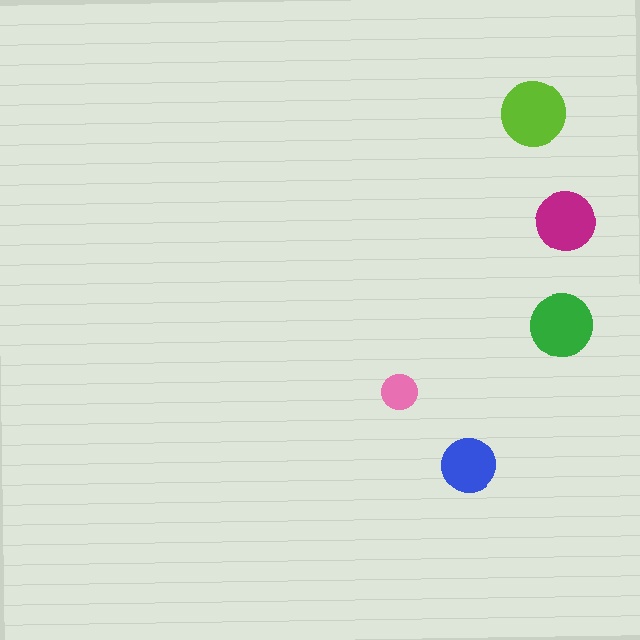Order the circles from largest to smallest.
the lime one, the green one, the magenta one, the blue one, the pink one.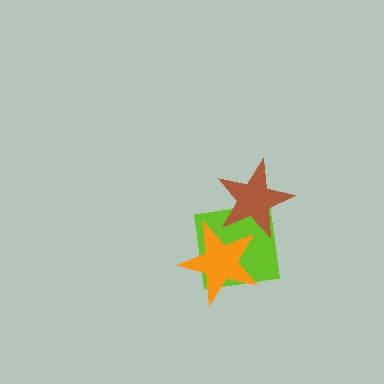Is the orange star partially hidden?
Yes, it is partially covered by another shape.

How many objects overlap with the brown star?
2 objects overlap with the brown star.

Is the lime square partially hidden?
Yes, it is partially covered by another shape.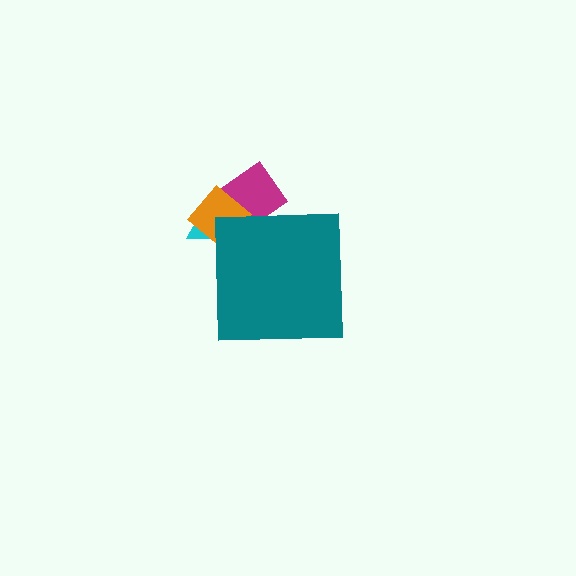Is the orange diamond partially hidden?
Yes, the orange diamond is partially hidden behind the teal square.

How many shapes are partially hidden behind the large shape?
3 shapes are partially hidden.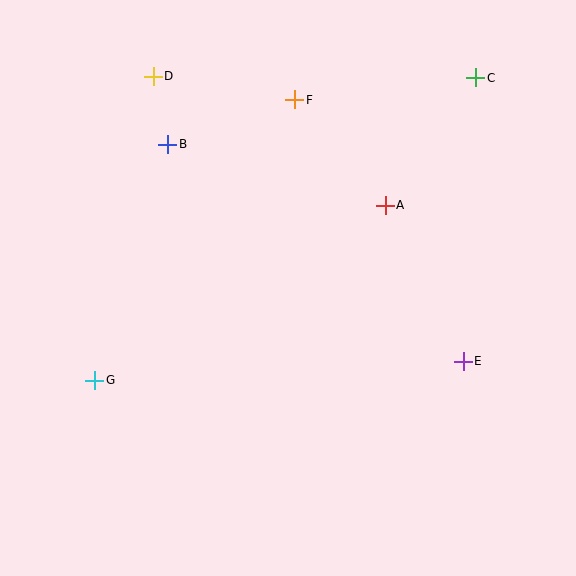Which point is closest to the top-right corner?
Point C is closest to the top-right corner.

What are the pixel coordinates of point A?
Point A is at (385, 205).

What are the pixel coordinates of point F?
Point F is at (295, 100).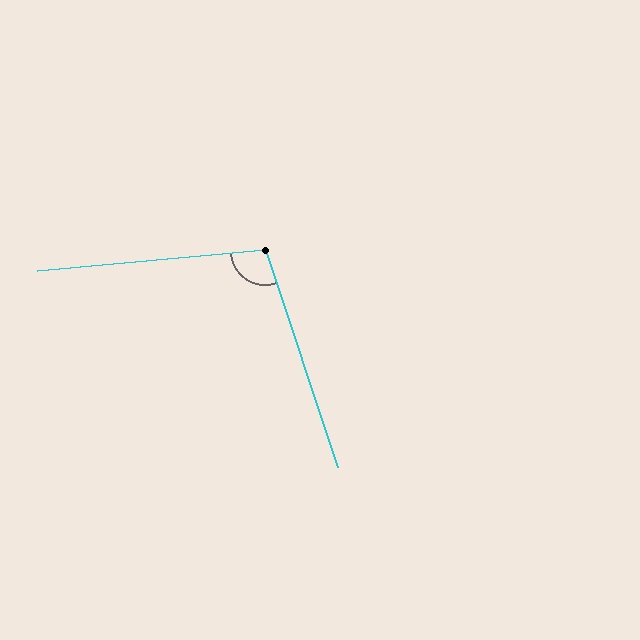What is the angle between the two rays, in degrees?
Approximately 103 degrees.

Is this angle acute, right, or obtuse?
It is obtuse.